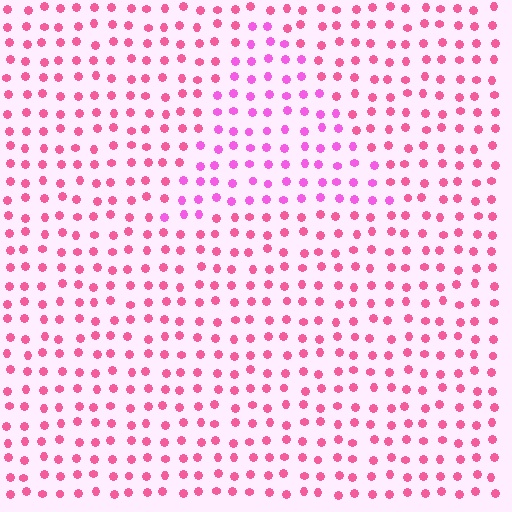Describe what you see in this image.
The image is filled with small pink elements in a uniform arrangement. A triangle-shaped region is visible where the elements are tinted to a slightly different hue, forming a subtle color boundary.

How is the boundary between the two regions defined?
The boundary is defined purely by a slight shift in hue (about 29 degrees). Spacing, size, and orientation are identical on both sides.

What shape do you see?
I see a triangle.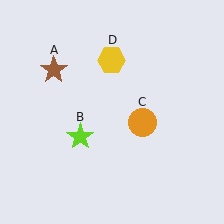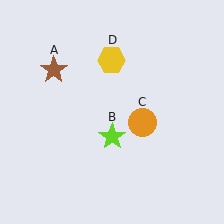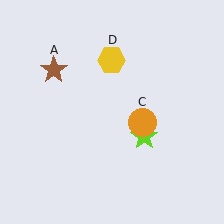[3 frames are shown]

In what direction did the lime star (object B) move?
The lime star (object B) moved right.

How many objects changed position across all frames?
1 object changed position: lime star (object B).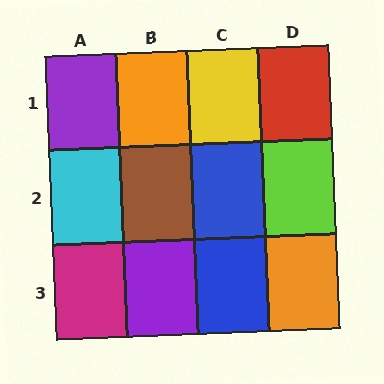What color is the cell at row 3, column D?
Orange.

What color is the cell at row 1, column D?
Red.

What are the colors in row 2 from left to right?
Cyan, brown, blue, lime.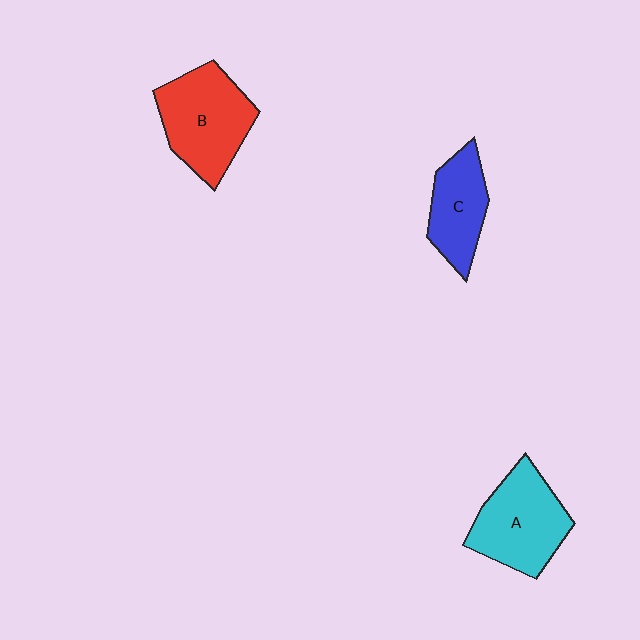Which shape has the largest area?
Shape B (red).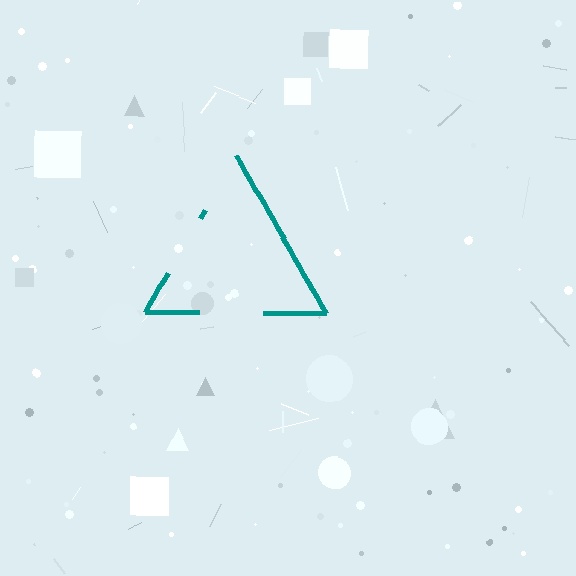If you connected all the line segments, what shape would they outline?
They would outline a triangle.